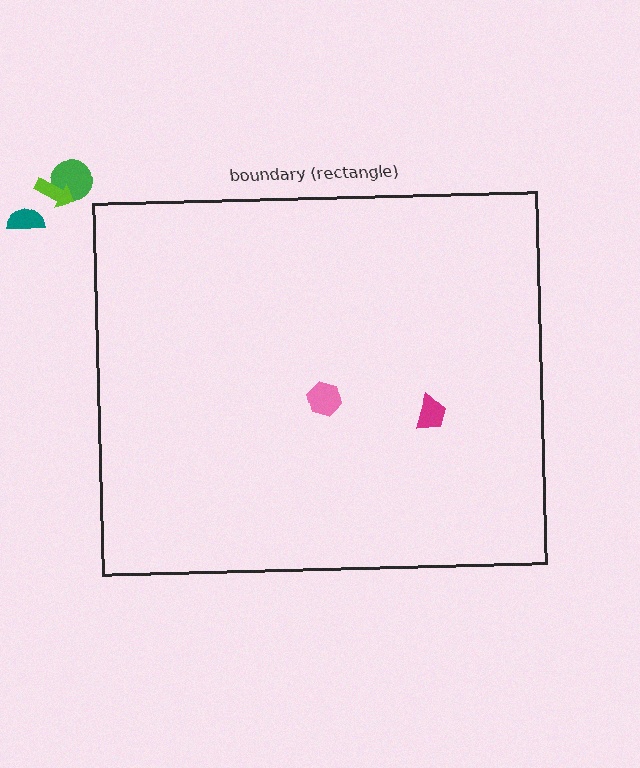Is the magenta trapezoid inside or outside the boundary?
Inside.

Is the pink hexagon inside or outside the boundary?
Inside.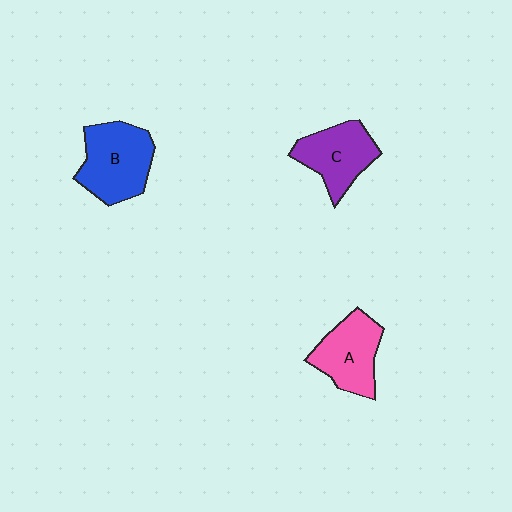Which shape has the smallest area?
Shape C (purple).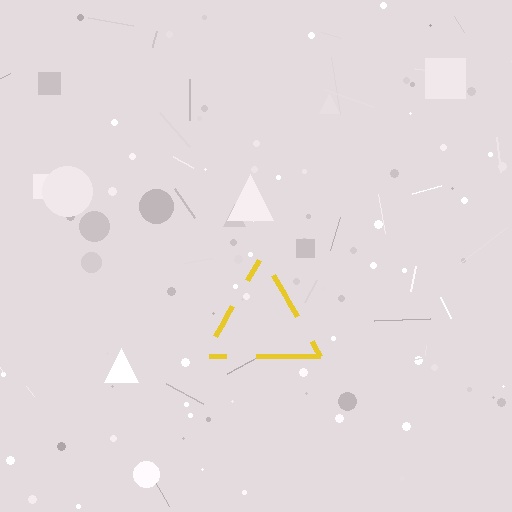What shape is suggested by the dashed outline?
The dashed outline suggests a triangle.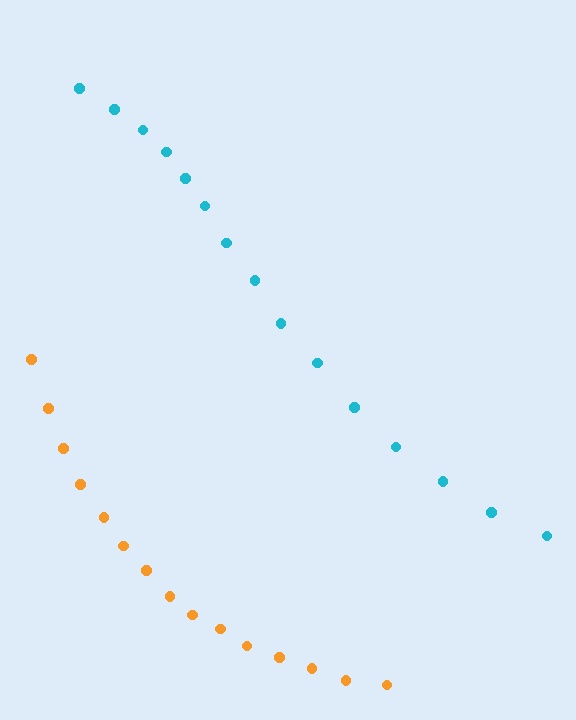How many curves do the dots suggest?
There are 2 distinct paths.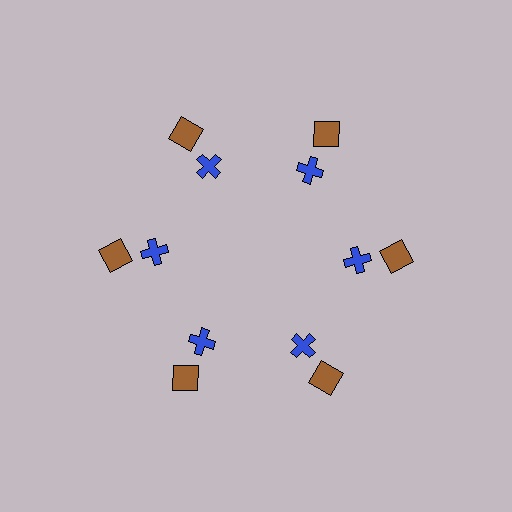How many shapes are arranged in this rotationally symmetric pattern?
There are 12 shapes, arranged in 6 groups of 2.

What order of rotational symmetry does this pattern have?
This pattern has 6-fold rotational symmetry.